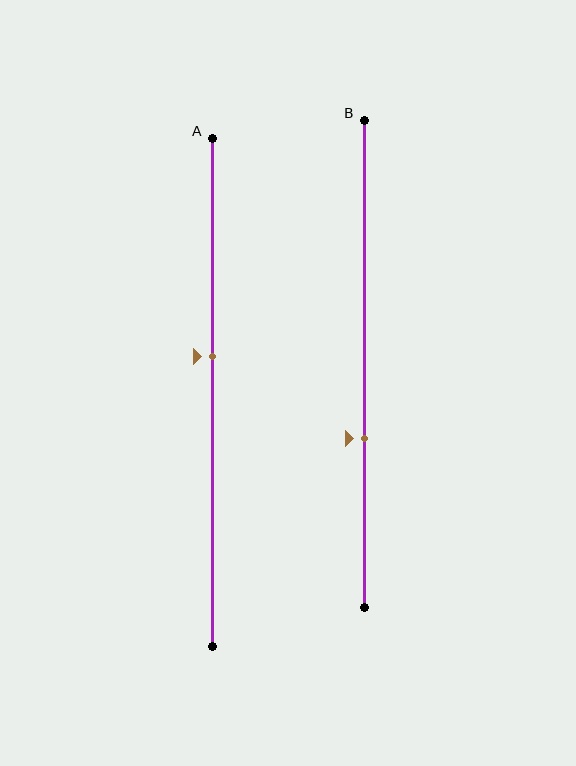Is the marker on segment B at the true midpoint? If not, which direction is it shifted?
No, the marker on segment B is shifted downward by about 15% of the segment length.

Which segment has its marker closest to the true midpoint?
Segment A has its marker closest to the true midpoint.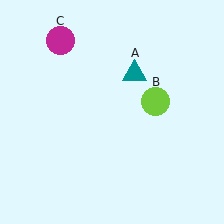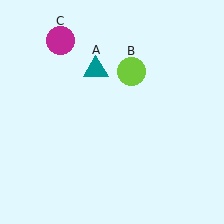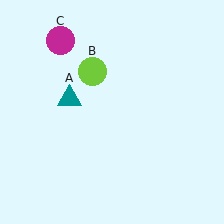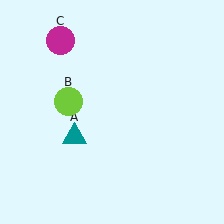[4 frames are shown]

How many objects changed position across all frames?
2 objects changed position: teal triangle (object A), lime circle (object B).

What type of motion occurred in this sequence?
The teal triangle (object A), lime circle (object B) rotated counterclockwise around the center of the scene.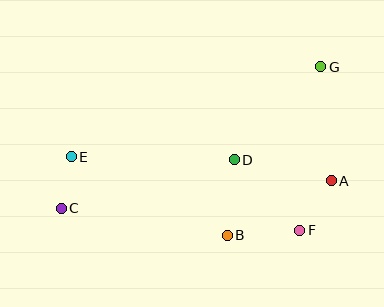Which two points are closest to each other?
Points C and E are closest to each other.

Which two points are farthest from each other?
Points C and G are farthest from each other.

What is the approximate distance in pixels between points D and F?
The distance between D and F is approximately 96 pixels.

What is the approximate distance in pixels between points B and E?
The distance between B and E is approximately 175 pixels.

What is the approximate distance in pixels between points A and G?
The distance between A and G is approximately 115 pixels.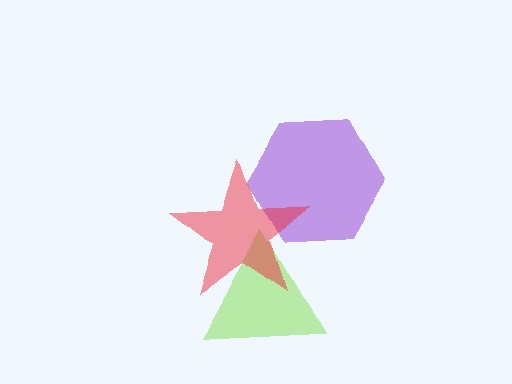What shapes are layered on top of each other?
The layered shapes are: a purple hexagon, a lime triangle, a red star.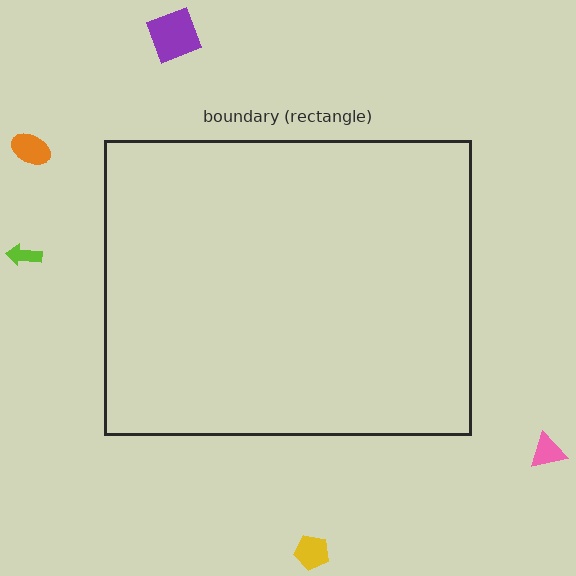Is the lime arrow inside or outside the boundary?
Outside.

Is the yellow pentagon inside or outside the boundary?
Outside.